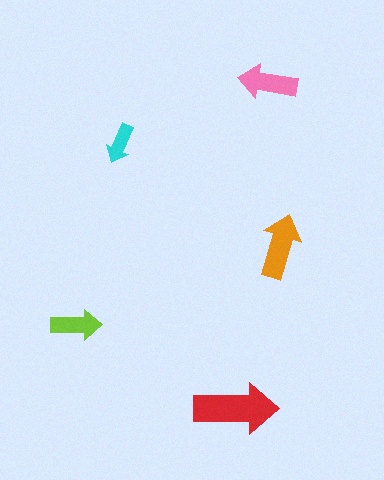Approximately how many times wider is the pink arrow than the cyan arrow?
About 1.5 times wider.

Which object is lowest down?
The red arrow is bottommost.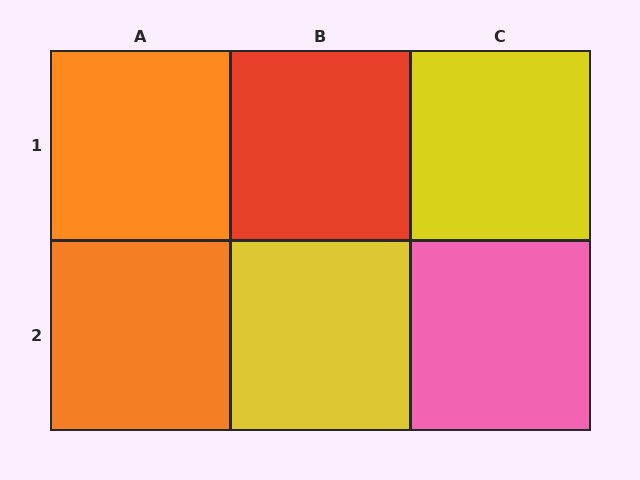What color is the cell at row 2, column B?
Yellow.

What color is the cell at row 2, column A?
Orange.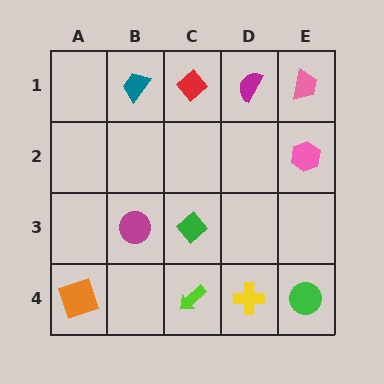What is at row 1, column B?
A teal trapezoid.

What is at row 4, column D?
A yellow cross.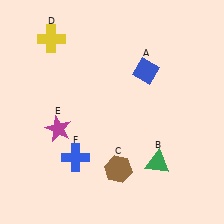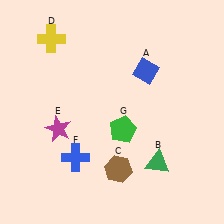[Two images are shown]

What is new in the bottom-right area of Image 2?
A green pentagon (G) was added in the bottom-right area of Image 2.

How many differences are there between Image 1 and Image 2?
There is 1 difference between the two images.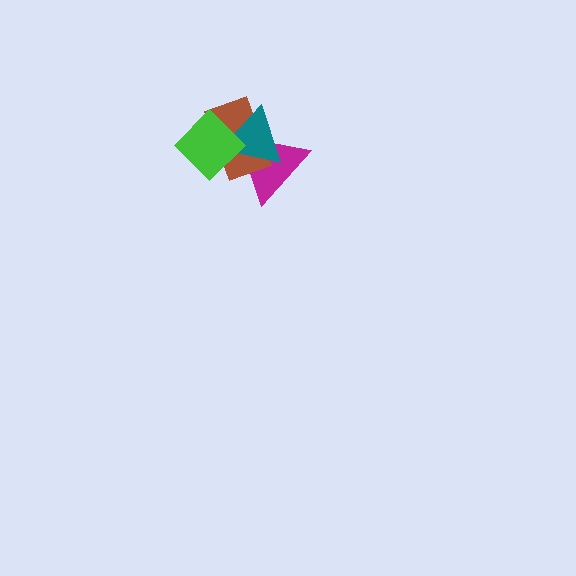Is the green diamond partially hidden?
No, no other shape covers it.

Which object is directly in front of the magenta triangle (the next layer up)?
The brown rectangle is directly in front of the magenta triangle.